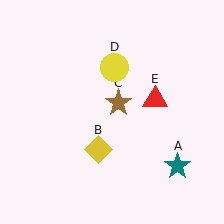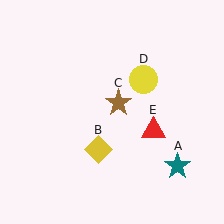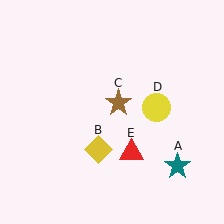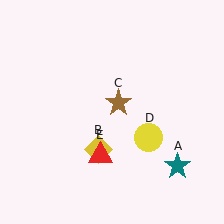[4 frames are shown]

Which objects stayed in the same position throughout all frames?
Teal star (object A) and yellow diamond (object B) and brown star (object C) remained stationary.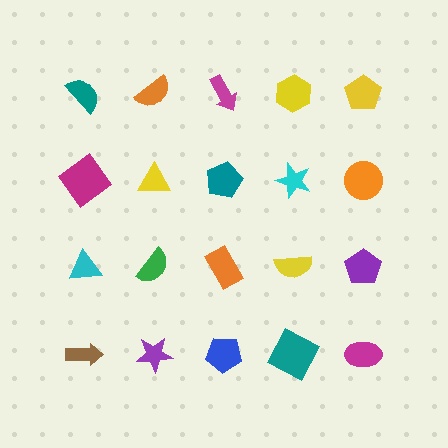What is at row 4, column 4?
A teal square.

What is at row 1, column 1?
A teal semicircle.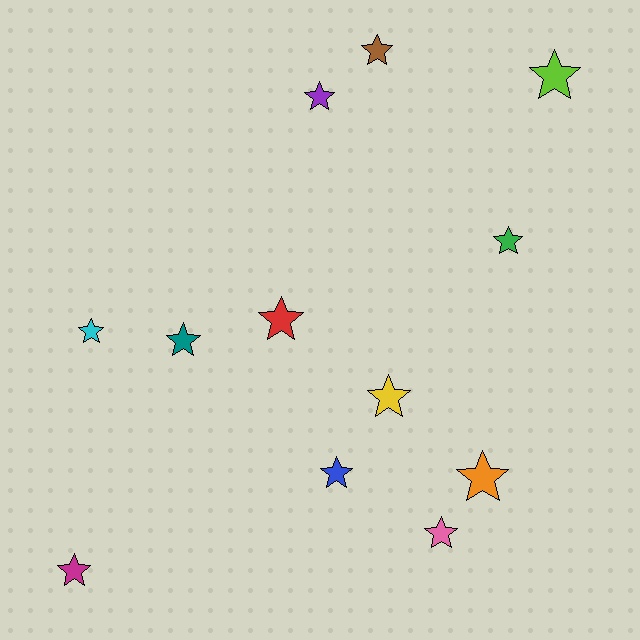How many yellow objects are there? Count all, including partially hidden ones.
There is 1 yellow object.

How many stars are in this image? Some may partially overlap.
There are 12 stars.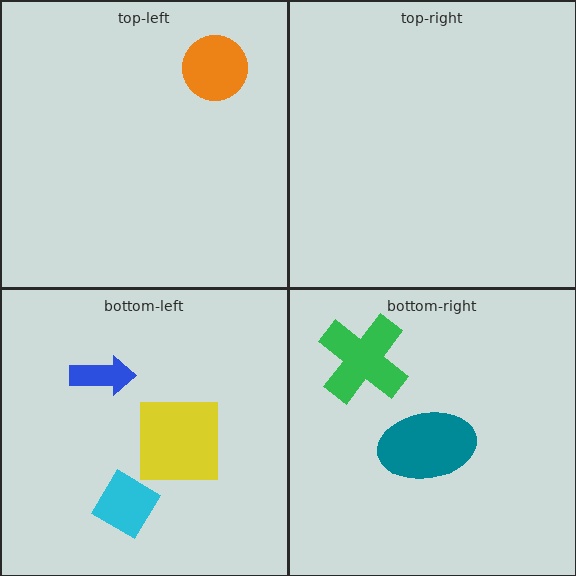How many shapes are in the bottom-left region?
3.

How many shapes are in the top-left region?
1.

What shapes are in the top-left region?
The orange circle.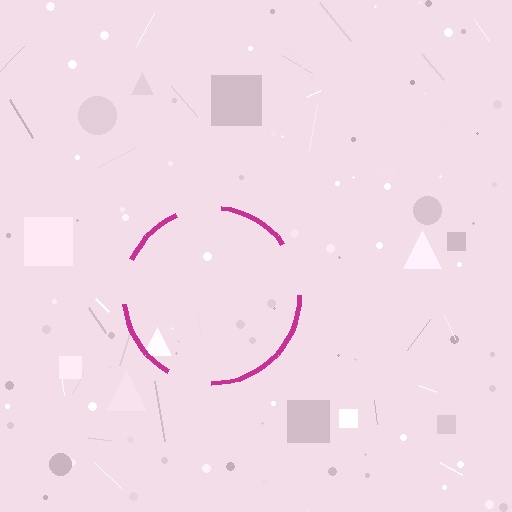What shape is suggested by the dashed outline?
The dashed outline suggests a circle.